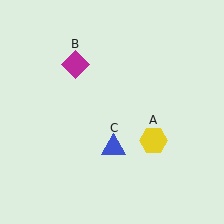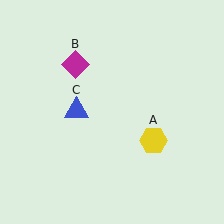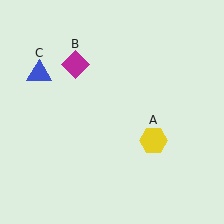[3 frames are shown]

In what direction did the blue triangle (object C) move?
The blue triangle (object C) moved up and to the left.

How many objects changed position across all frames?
1 object changed position: blue triangle (object C).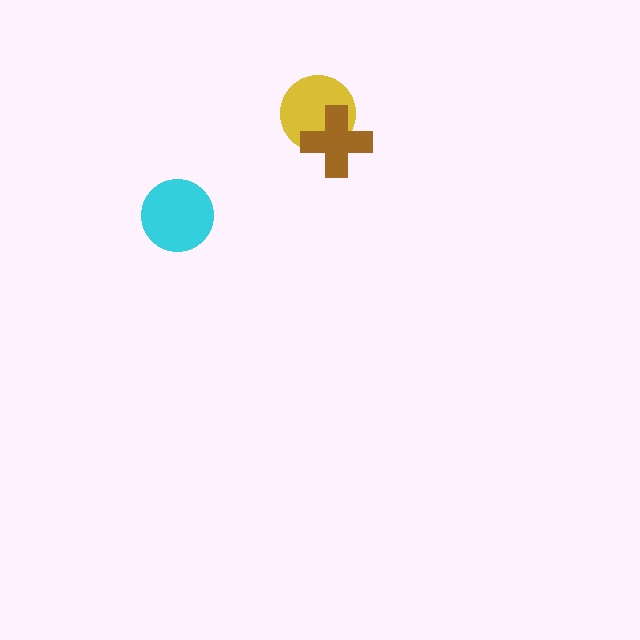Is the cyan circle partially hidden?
No, no other shape covers it.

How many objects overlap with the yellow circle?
1 object overlaps with the yellow circle.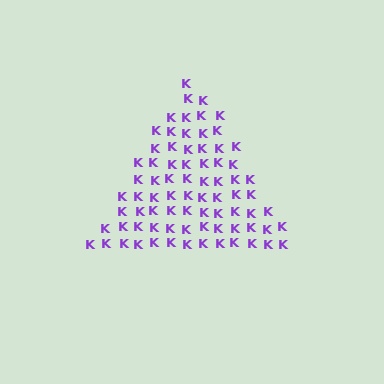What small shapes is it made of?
It is made of small letter K's.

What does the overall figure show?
The overall figure shows a triangle.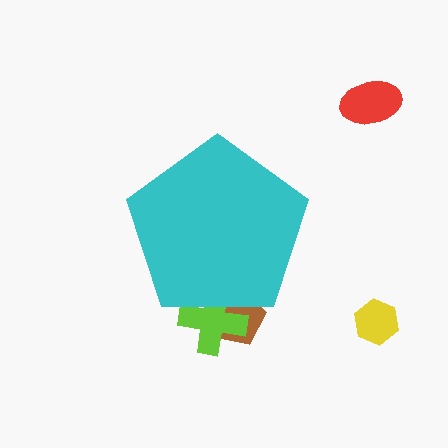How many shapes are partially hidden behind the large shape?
2 shapes are partially hidden.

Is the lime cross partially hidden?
Yes, the lime cross is partially hidden behind the cyan pentagon.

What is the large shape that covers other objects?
A cyan pentagon.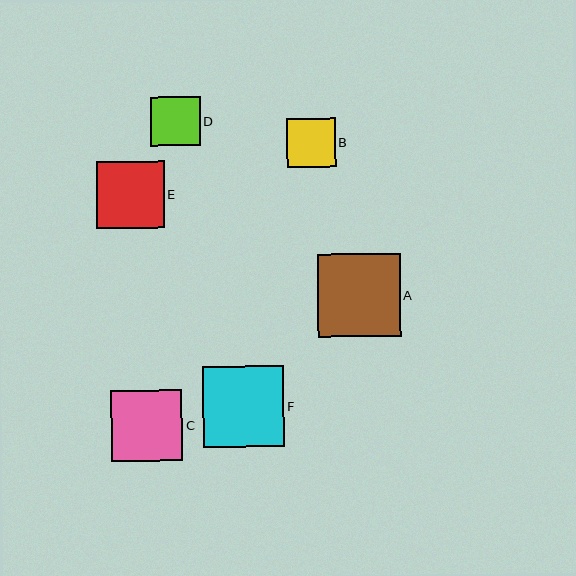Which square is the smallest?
Square B is the smallest with a size of approximately 49 pixels.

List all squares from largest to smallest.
From largest to smallest: A, F, C, E, D, B.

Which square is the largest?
Square A is the largest with a size of approximately 82 pixels.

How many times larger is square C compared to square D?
Square C is approximately 1.4 times the size of square D.